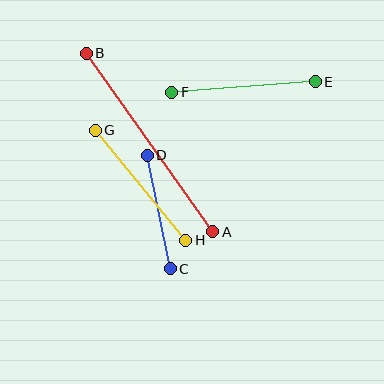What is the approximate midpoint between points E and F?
The midpoint is at approximately (244, 87) pixels.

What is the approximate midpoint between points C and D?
The midpoint is at approximately (159, 212) pixels.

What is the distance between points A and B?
The distance is approximately 219 pixels.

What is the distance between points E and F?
The distance is approximately 144 pixels.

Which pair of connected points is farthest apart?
Points A and B are farthest apart.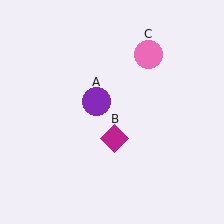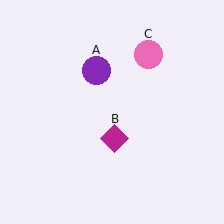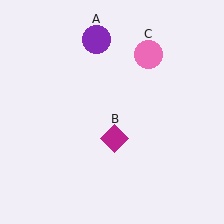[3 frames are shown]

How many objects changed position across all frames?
1 object changed position: purple circle (object A).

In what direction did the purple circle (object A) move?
The purple circle (object A) moved up.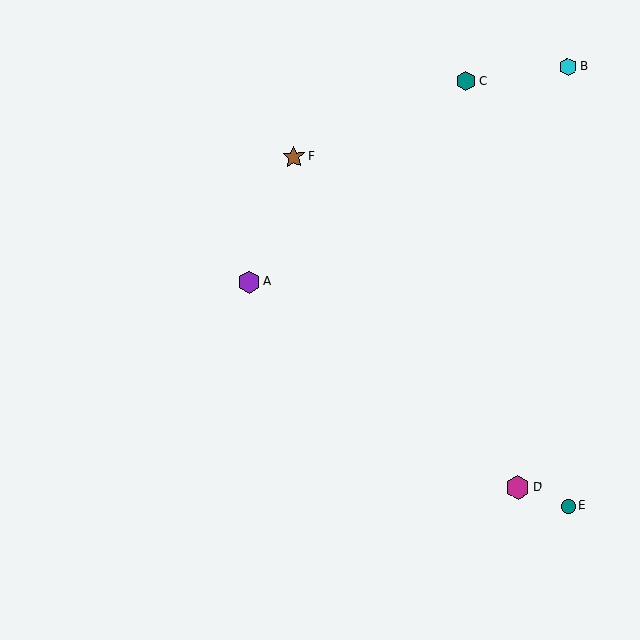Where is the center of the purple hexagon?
The center of the purple hexagon is at (249, 282).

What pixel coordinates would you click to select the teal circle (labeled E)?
Click at (568, 506) to select the teal circle E.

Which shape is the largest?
The magenta hexagon (labeled D) is the largest.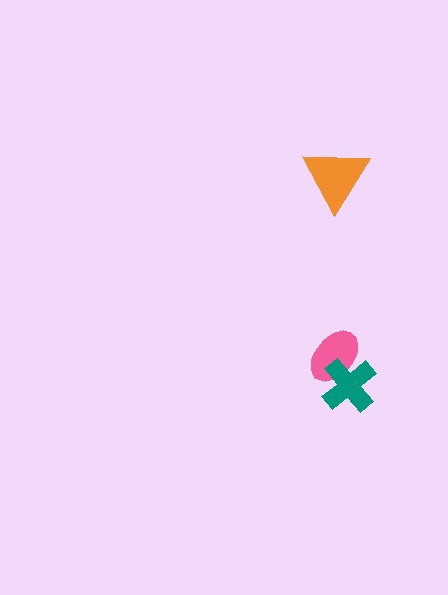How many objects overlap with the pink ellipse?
1 object overlaps with the pink ellipse.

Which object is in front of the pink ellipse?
The teal cross is in front of the pink ellipse.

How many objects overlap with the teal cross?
1 object overlaps with the teal cross.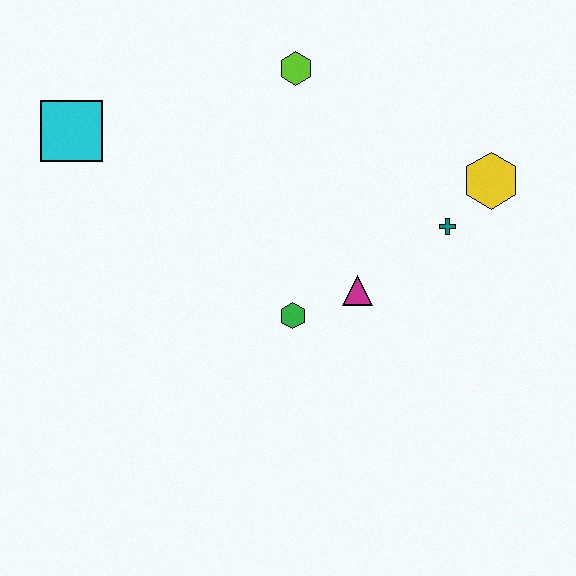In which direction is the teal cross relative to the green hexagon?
The teal cross is to the right of the green hexagon.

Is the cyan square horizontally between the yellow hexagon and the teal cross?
No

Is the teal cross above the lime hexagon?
No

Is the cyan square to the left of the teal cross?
Yes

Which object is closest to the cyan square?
The lime hexagon is closest to the cyan square.